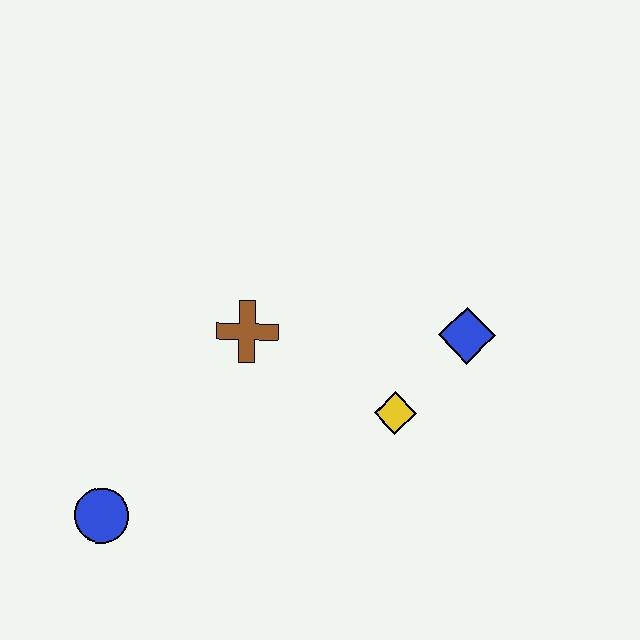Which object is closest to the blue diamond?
The yellow diamond is closest to the blue diamond.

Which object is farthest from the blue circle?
The blue diamond is farthest from the blue circle.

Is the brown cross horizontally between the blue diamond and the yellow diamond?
No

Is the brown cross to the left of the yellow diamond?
Yes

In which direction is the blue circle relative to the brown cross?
The blue circle is below the brown cross.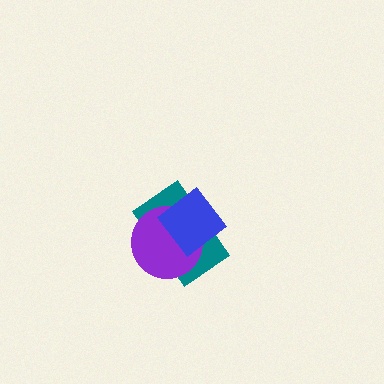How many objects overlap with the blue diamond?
2 objects overlap with the blue diamond.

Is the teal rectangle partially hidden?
Yes, it is partially covered by another shape.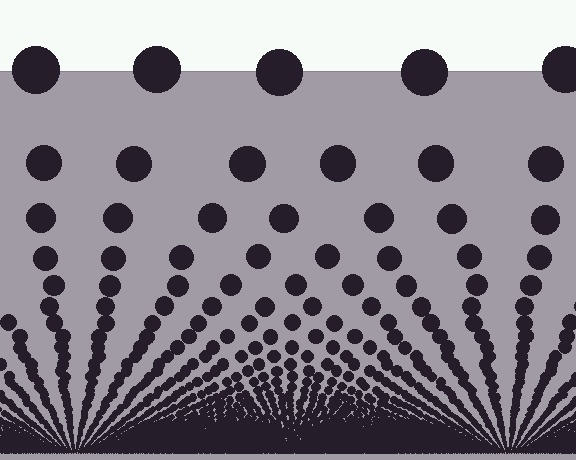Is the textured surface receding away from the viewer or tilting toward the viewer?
The surface appears to tilt toward the viewer. Texture elements get larger and sparser toward the top.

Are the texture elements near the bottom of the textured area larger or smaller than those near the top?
Smaller. The gradient is inverted — elements near the bottom are smaller and denser.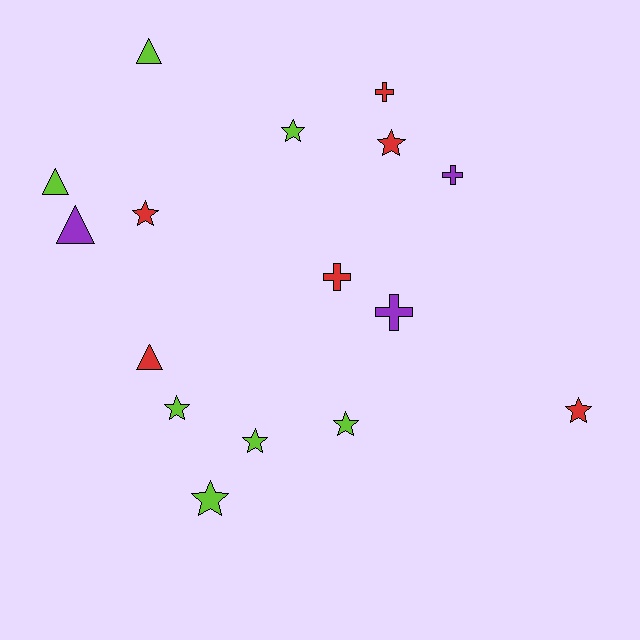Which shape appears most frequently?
Star, with 8 objects.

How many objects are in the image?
There are 16 objects.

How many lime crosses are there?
There are no lime crosses.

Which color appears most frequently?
Lime, with 7 objects.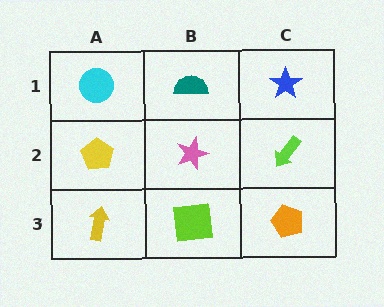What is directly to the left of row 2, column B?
A yellow pentagon.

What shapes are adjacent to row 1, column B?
A pink star (row 2, column B), a cyan circle (row 1, column A), a blue star (row 1, column C).